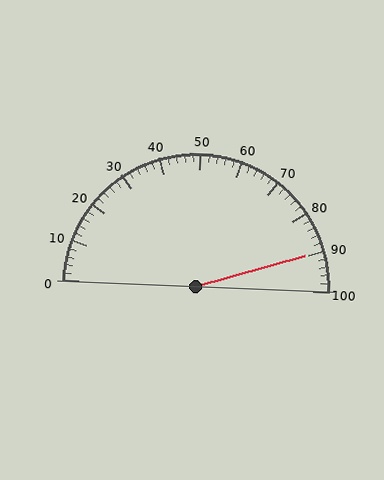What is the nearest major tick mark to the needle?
The nearest major tick mark is 90.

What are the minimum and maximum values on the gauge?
The gauge ranges from 0 to 100.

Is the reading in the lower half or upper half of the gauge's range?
The reading is in the upper half of the range (0 to 100).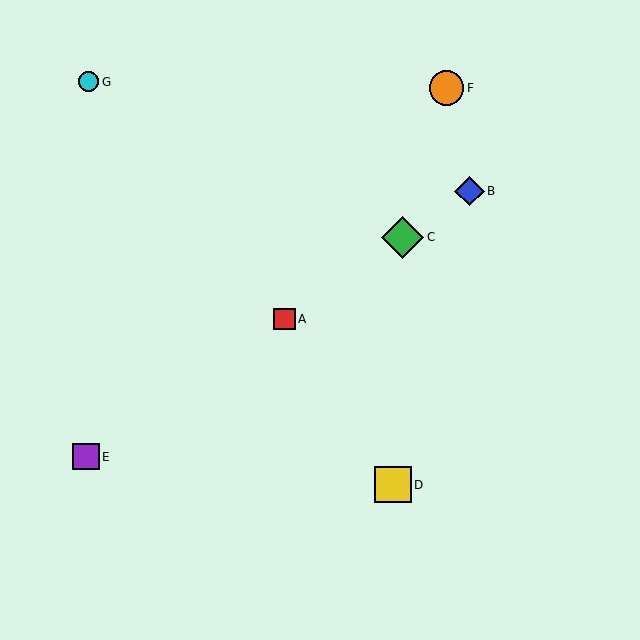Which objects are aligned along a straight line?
Objects A, B, C, E are aligned along a straight line.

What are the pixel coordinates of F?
Object F is at (447, 88).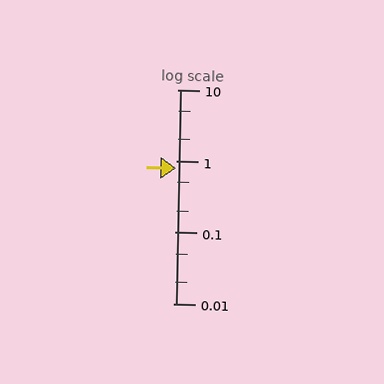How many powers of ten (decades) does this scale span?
The scale spans 3 decades, from 0.01 to 10.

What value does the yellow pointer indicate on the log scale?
The pointer indicates approximately 0.79.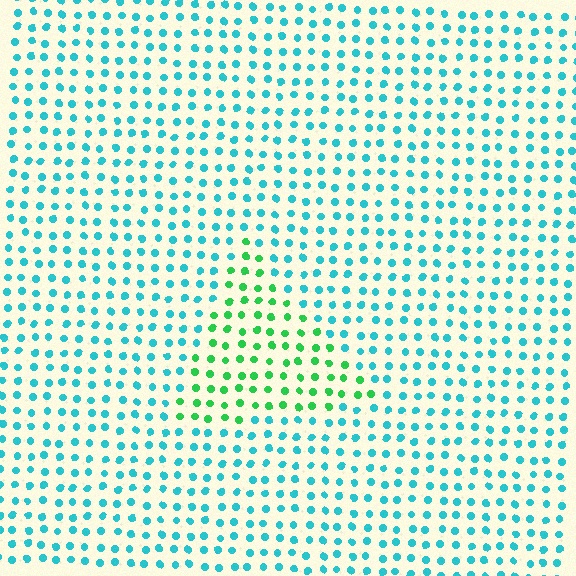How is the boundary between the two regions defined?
The boundary is defined purely by a slight shift in hue (about 50 degrees). Spacing, size, and orientation are identical on both sides.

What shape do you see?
I see a triangle.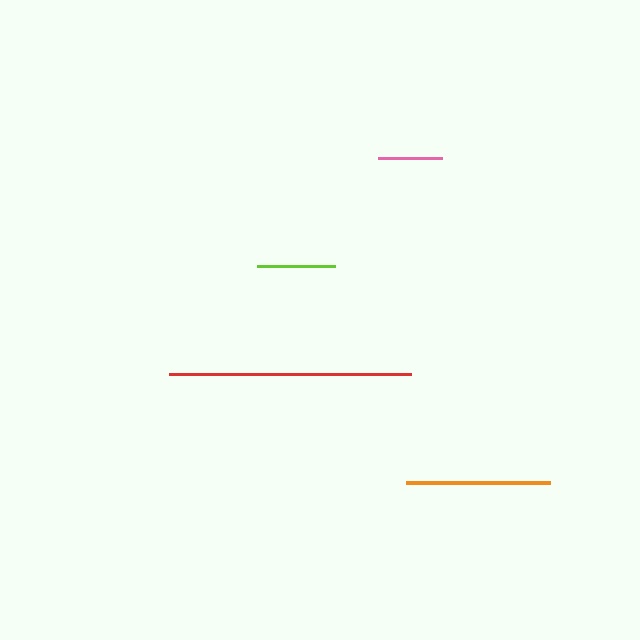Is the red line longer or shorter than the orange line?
The red line is longer than the orange line.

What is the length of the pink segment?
The pink segment is approximately 64 pixels long.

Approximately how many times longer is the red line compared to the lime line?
The red line is approximately 3.1 times the length of the lime line.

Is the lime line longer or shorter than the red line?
The red line is longer than the lime line.